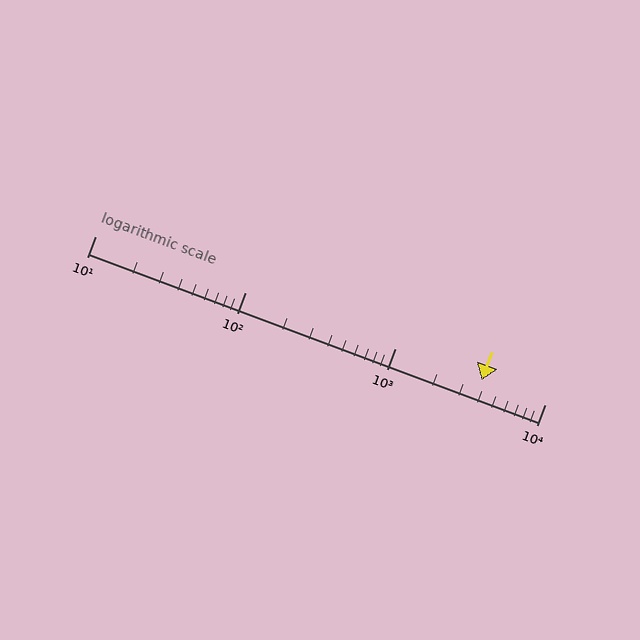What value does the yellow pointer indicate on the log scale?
The pointer indicates approximately 3800.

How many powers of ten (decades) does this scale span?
The scale spans 3 decades, from 10 to 10000.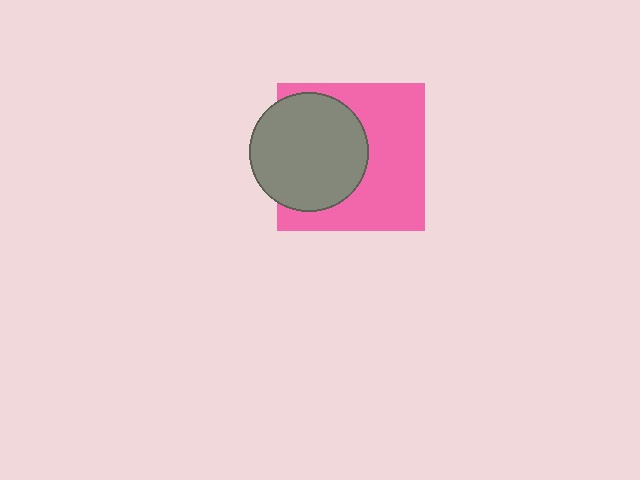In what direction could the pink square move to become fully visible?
The pink square could move right. That would shift it out from behind the gray circle entirely.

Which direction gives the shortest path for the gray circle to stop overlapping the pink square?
Moving left gives the shortest separation.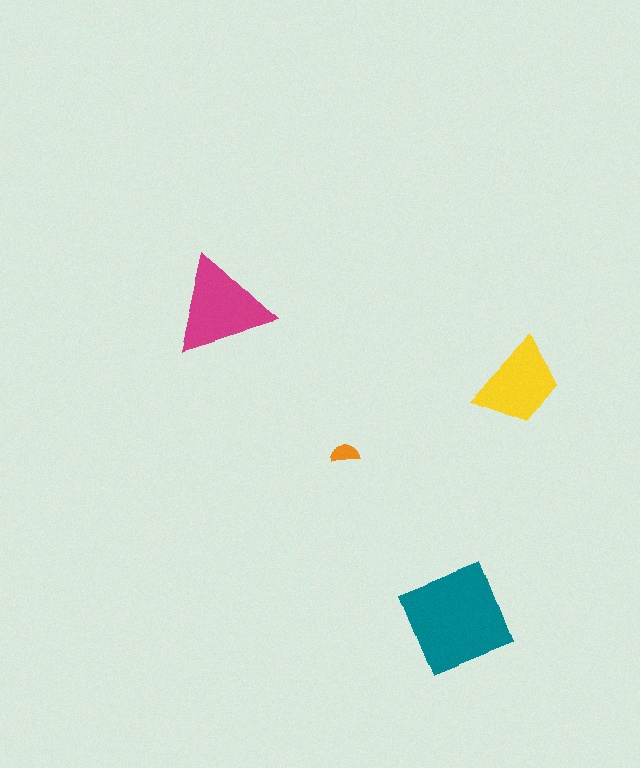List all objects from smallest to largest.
The orange semicircle, the yellow trapezoid, the magenta triangle, the teal diamond.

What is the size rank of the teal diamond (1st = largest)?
1st.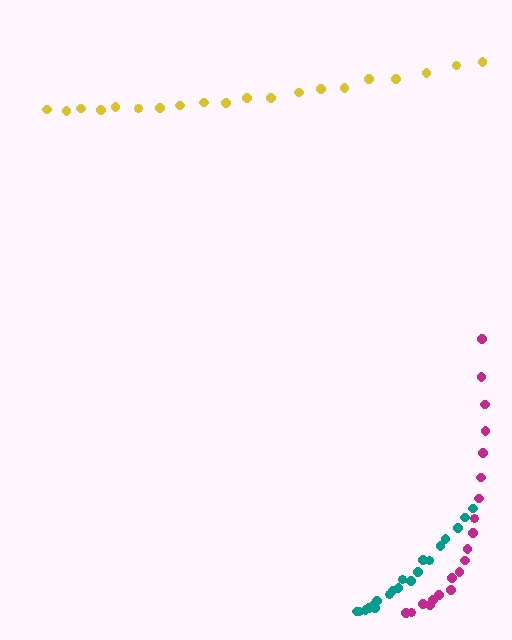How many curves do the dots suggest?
There are 3 distinct paths.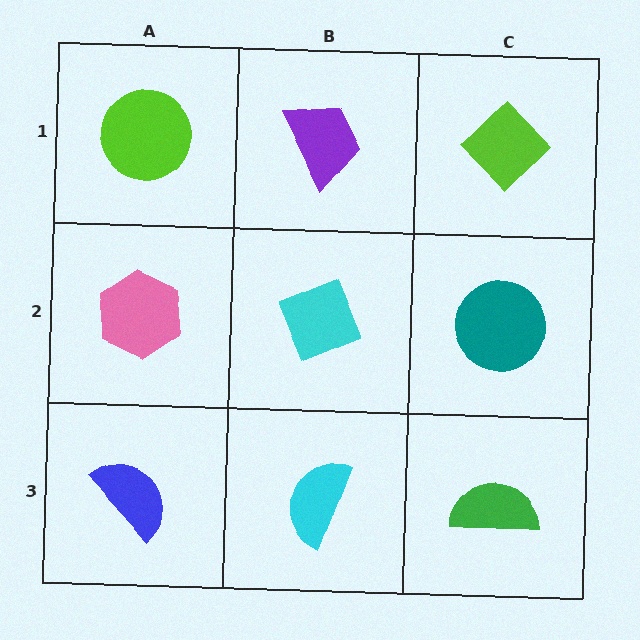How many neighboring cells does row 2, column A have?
3.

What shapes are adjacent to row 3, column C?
A teal circle (row 2, column C), a cyan semicircle (row 3, column B).